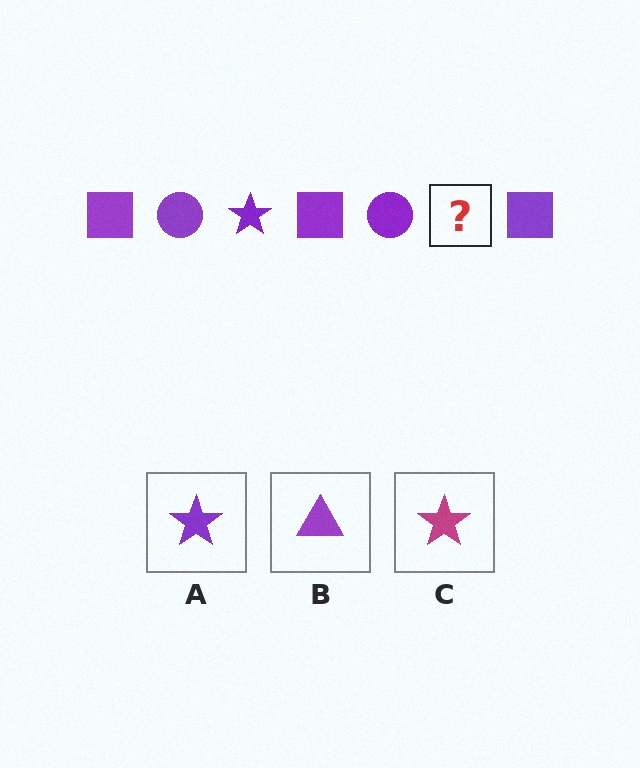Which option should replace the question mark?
Option A.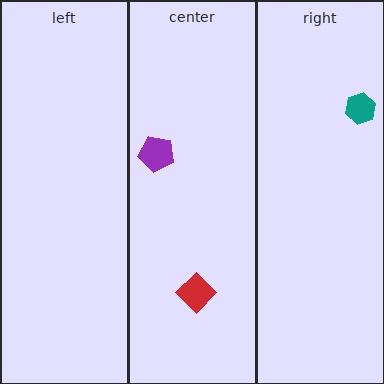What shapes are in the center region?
The red diamond, the purple pentagon.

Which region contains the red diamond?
The center region.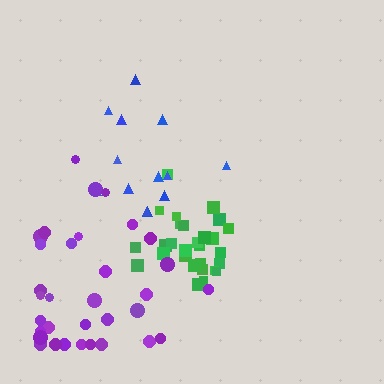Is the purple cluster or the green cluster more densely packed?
Green.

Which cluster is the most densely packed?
Green.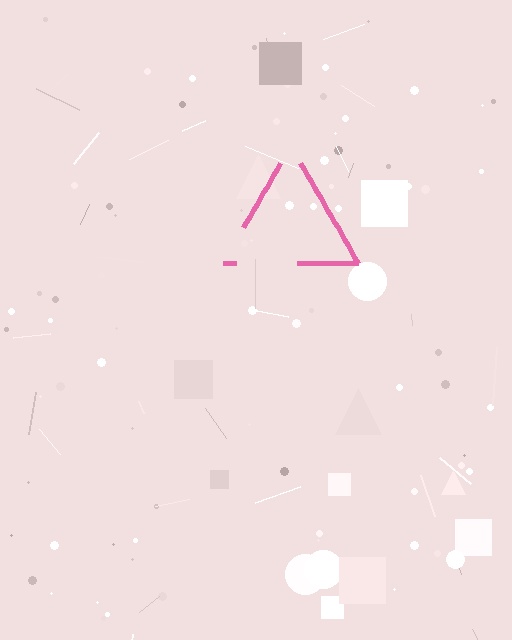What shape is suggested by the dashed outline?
The dashed outline suggests a triangle.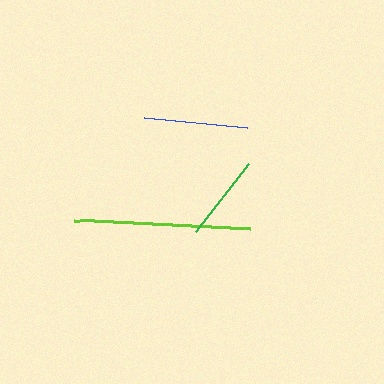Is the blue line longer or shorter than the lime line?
The lime line is longer than the blue line.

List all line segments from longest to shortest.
From longest to shortest: lime, blue, green.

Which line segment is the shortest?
The green line is the shortest at approximately 87 pixels.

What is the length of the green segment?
The green segment is approximately 87 pixels long.